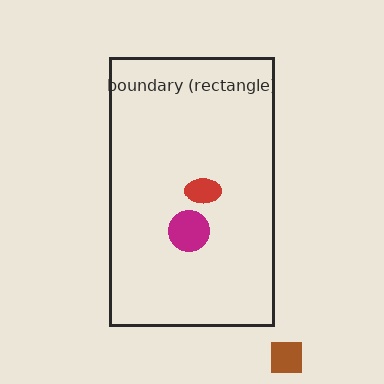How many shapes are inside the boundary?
2 inside, 1 outside.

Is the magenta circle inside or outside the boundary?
Inside.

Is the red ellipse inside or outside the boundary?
Inside.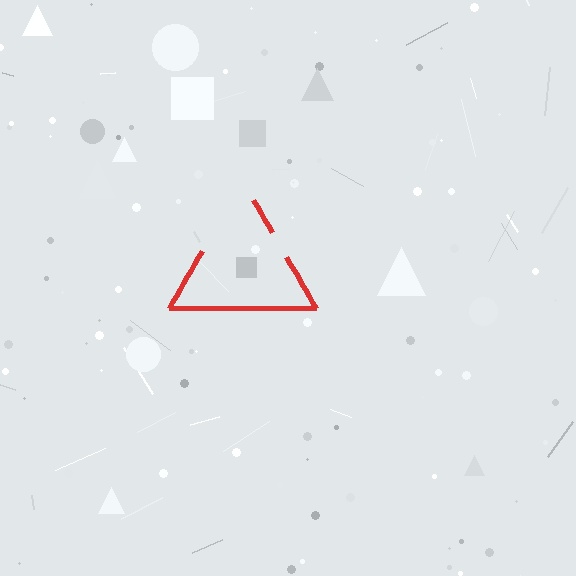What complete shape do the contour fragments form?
The contour fragments form a triangle.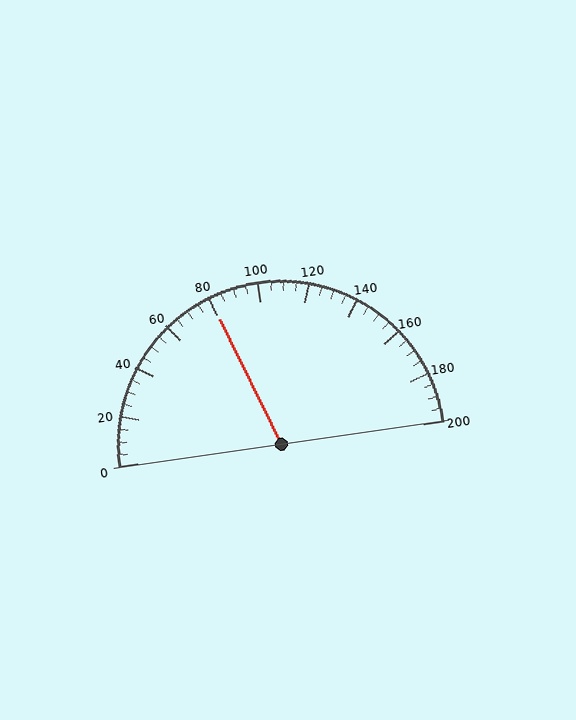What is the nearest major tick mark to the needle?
The nearest major tick mark is 80.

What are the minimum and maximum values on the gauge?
The gauge ranges from 0 to 200.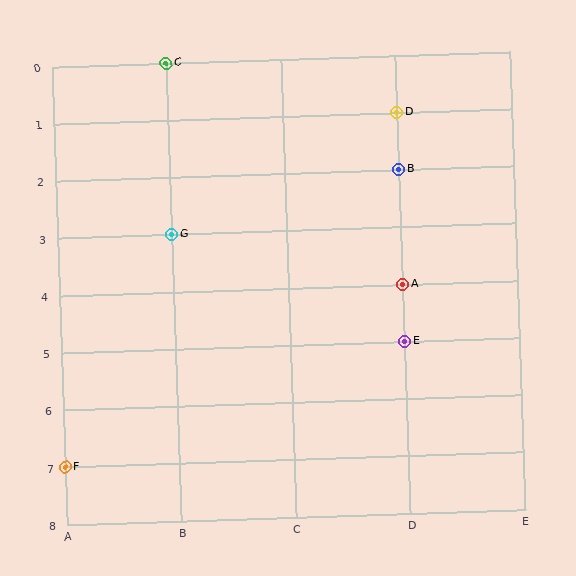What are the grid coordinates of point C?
Point C is at grid coordinates (B, 0).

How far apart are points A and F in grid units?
Points A and F are 3 columns and 3 rows apart (about 4.2 grid units diagonally).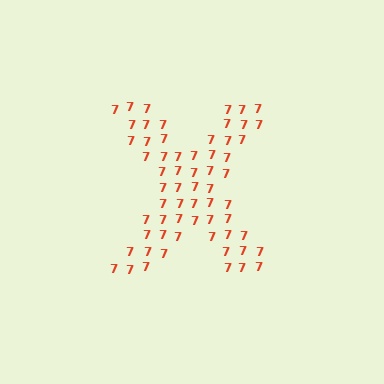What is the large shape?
The large shape is the letter X.